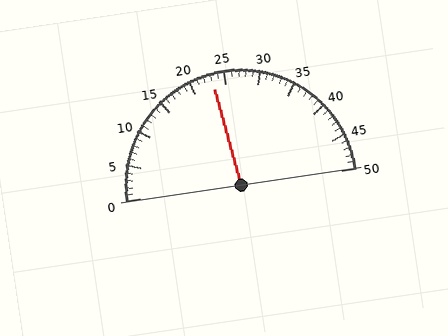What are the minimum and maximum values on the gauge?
The gauge ranges from 0 to 50.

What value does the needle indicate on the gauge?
The needle indicates approximately 23.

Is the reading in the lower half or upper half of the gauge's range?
The reading is in the lower half of the range (0 to 50).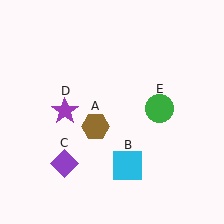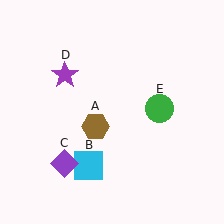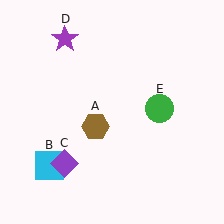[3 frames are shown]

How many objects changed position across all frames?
2 objects changed position: cyan square (object B), purple star (object D).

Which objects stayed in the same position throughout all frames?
Brown hexagon (object A) and purple diamond (object C) and green circle (object E) remained stationary.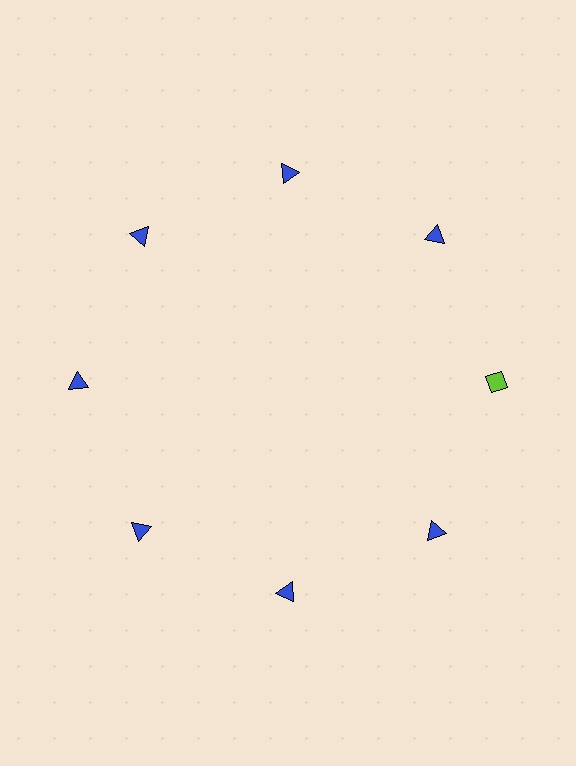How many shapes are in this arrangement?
There are 8 shapes arranged in a ring pattern.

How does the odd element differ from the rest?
It differs in both color (lime instead of blue) and shape (diamond instead of triangle).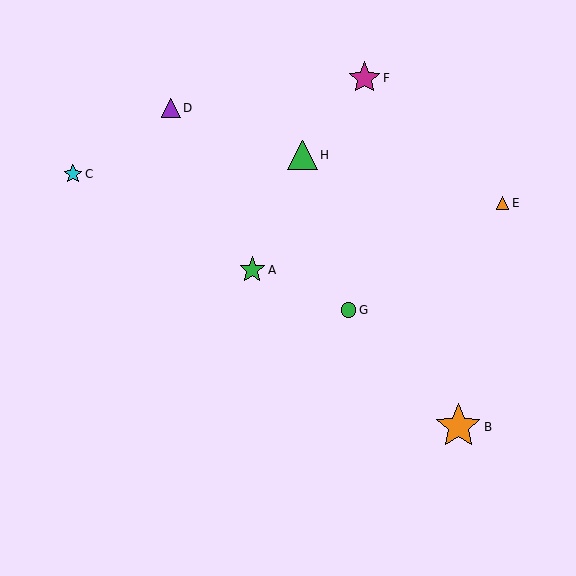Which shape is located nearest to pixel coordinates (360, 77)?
The magenta star (labeled F) at (364, 78) is nearest to that location.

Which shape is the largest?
The orange star (labeled B) is the largest.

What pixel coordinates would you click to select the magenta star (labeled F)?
Click at (364, 78) to select the magenta star F.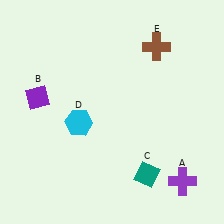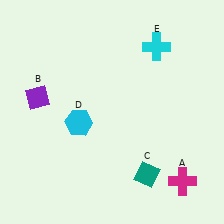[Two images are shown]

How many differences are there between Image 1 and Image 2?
There are 2 differences between the two images.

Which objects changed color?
A changed from purple to magenta. E changed from brown to cyan.